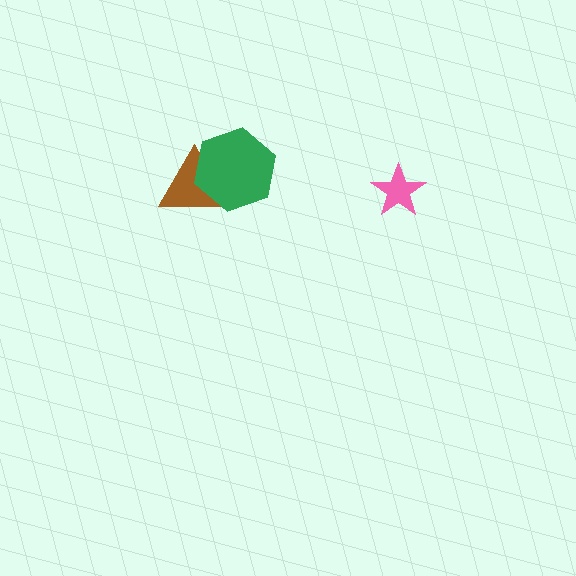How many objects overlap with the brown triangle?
1 object overlaps with the brown triangle.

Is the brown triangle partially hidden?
Yes, it is partially covered by another shape.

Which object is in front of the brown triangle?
The green hexagon is in front of the brown triangle.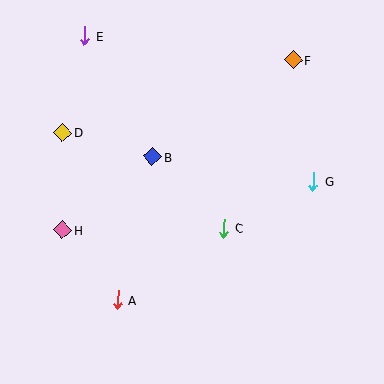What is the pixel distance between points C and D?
The distance between C and D is 187 pixels.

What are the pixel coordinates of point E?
Point E is at (85, 36).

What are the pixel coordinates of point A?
Point A is at (117, 300).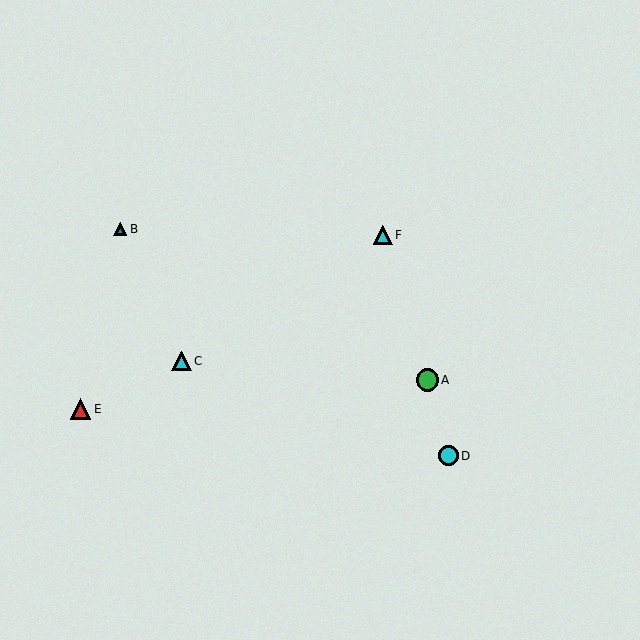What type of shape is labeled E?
Shape E is a red triangle.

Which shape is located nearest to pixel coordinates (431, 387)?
The green circle (labeled A) at (427, 380) is nearest to that location.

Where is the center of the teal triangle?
The center of the teal triangle is at (120, 229).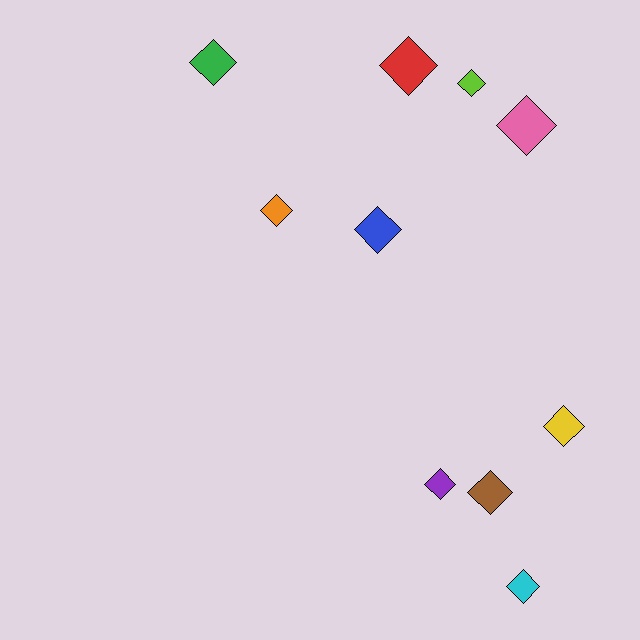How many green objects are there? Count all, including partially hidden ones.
There is 1 green object.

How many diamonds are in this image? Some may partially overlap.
There are 10 diamonds.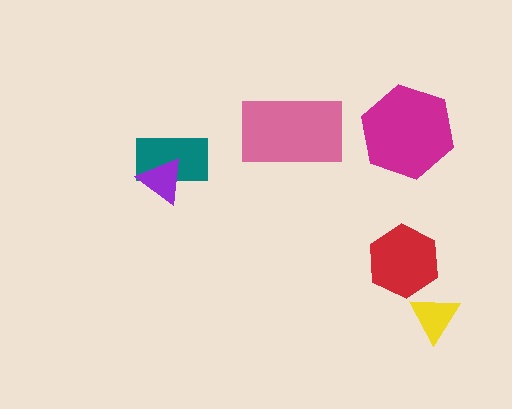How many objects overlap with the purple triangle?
1 object overlaps with the purple triangle.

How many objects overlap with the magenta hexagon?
0 objects overlap with the magenta hexagon.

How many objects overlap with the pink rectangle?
0 objects overlap with the pink rectangle.